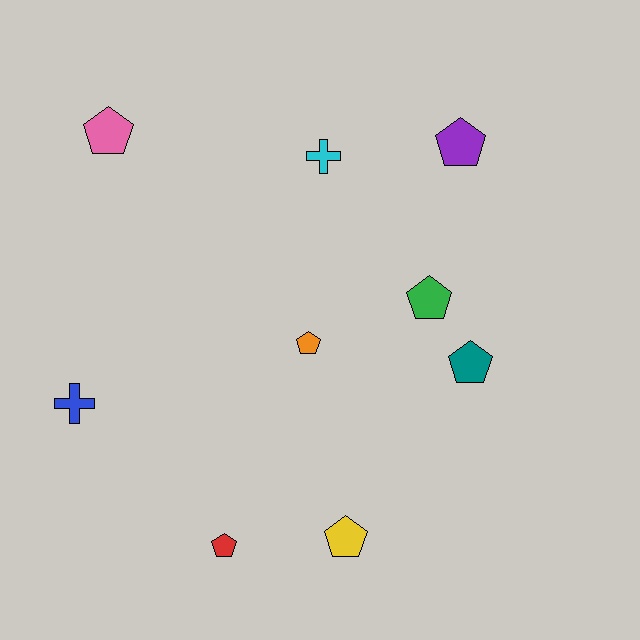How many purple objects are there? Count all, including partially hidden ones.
There is 1 purple object.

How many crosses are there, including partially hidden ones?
There are 2 crosses.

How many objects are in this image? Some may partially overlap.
There are 9 objects.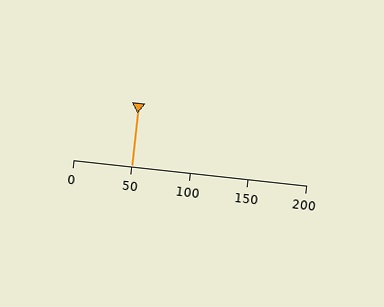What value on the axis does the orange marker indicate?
The marker indicates approximately 50.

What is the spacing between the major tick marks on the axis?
The major ticks are spaced 50 apart.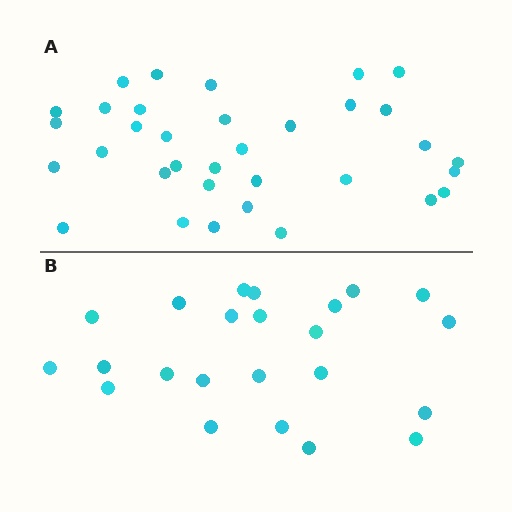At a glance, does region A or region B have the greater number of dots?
Region A (the top region) has more dots.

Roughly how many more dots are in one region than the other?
Region A has roughly 12 or so more dots than region B.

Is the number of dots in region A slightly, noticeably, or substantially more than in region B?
Region A has substantially more. The ratio is roughly 1.5 to 1.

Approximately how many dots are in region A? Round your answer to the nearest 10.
About 30 dots. (The exact count is 34, which rounds to 30.)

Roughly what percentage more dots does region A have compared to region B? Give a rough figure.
About 50% more.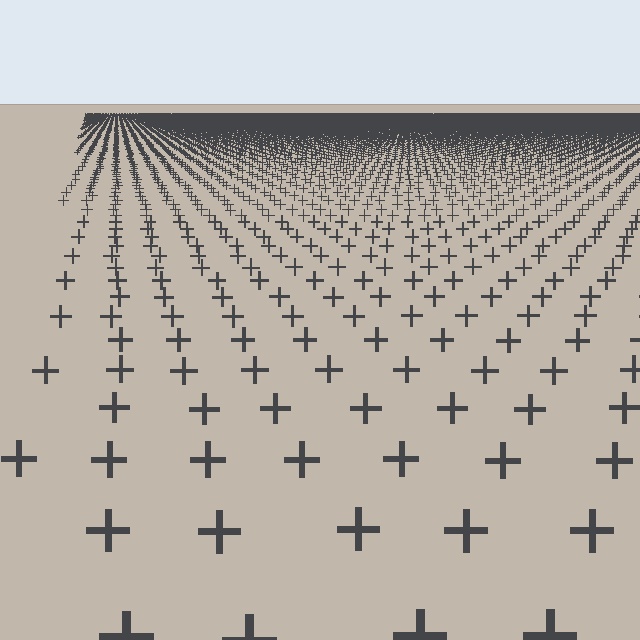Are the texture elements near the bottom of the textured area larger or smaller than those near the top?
Larger. Near the bottom, elements are closer to the viewer and appear at a bigger on-screen size.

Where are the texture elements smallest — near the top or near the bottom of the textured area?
Near the top.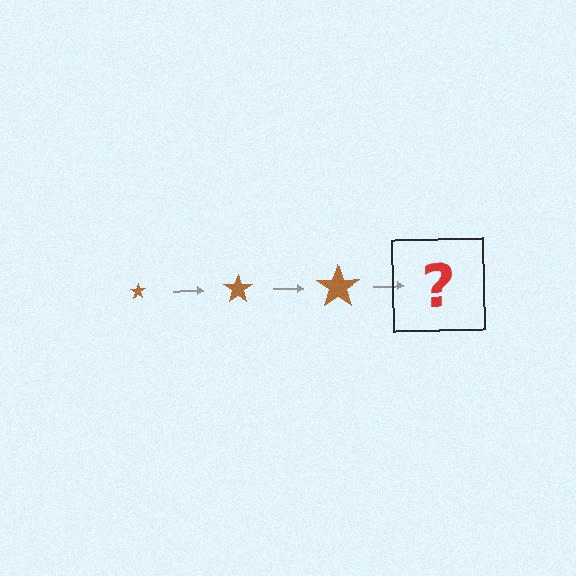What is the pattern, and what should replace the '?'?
The pattern is that the star gets progressively larger each step. The '?' should be a brown star, larger than the previous one.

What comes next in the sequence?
The next element should be a brown star, larger than the previous one.